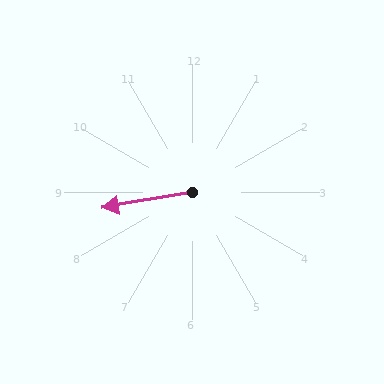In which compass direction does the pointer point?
West.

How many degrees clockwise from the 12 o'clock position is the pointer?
Approximately 260 degrees.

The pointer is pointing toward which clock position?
Roughly 9 o'clock.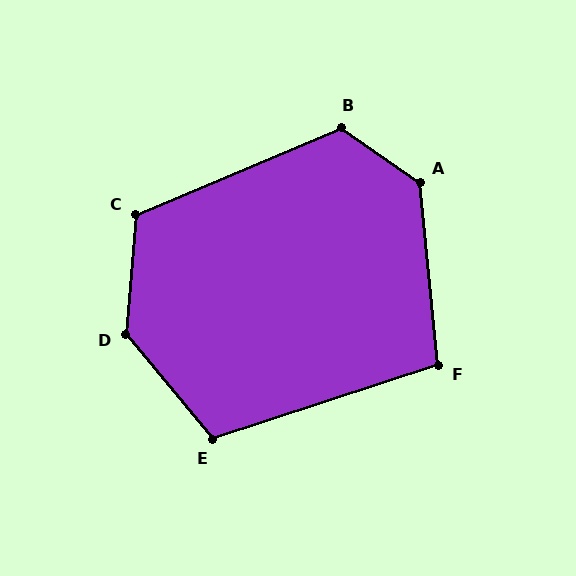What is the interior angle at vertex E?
Approximately 112 degrees (obtuse).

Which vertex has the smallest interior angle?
F, at approximately 103 degrees.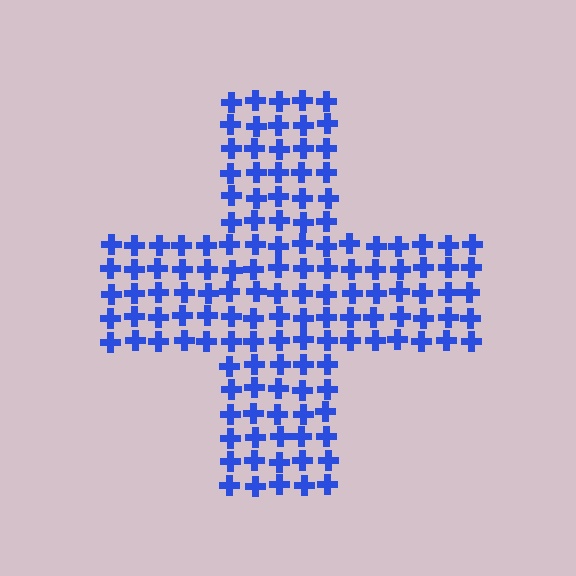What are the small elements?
The small elements are crosses.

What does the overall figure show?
The overall figure shows a cross.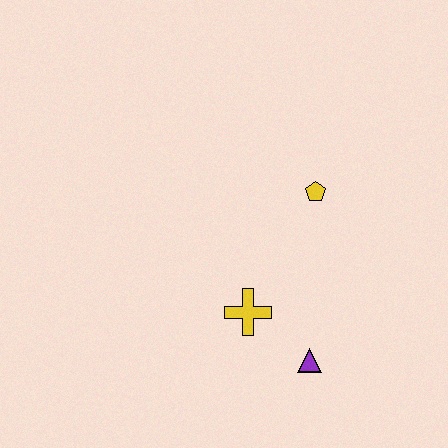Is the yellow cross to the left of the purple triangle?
Yes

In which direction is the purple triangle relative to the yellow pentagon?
The purple triangle is below the yellow pentagon.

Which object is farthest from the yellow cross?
The yellow pentagon is farthest from the yellow cross.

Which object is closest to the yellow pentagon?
The yellow cross is closest to the yellow pentagon.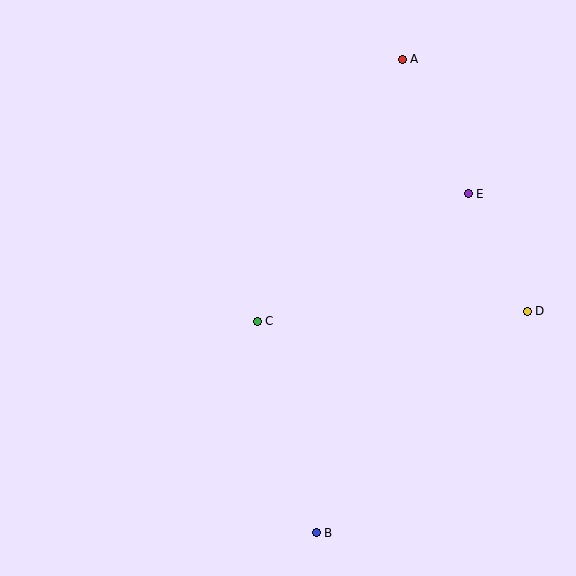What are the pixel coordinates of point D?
Point D is at (527, 311).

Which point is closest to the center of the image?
Point C at (257, 321) is closest to the center.